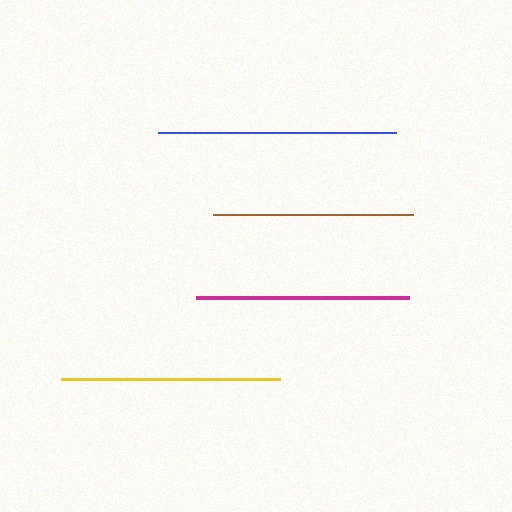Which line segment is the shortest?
The brown line is the shortest at approximately 200 pixels.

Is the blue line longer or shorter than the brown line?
The blue line is longer than the brown line.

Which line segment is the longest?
The blue line is the longest at approximately 238 pixels.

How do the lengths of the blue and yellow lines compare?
The blue and yellow lines are approximately the same length.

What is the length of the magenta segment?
The magenta segment is approximately 212 pixels long.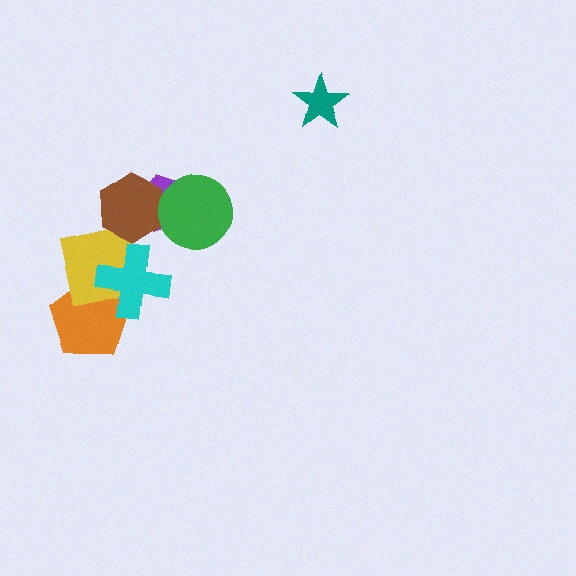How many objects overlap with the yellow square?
3 objects overlap with the yellow square.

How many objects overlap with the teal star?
0 objects overlap with the teal star.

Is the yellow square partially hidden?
Yes, it is partially covered by another shape.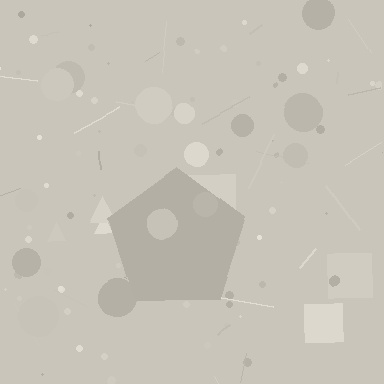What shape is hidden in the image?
A pentagon is hidden in the image.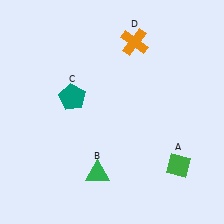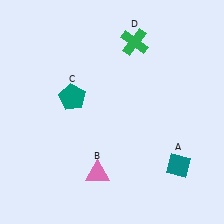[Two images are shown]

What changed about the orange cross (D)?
In Image 1, D is orange. In Image 2, it changed to green.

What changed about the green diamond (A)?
In Image 1, A is green. In Image 2, it changed to teal.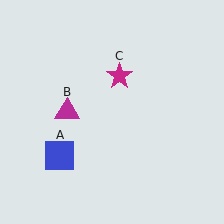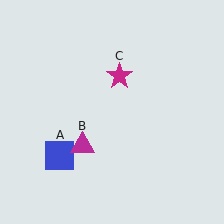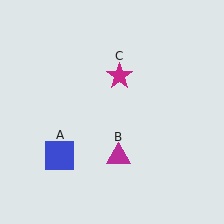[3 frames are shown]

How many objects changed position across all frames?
1 object changed position: magenta triangle (object B).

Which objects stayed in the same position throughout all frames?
Blue square (object A) and magenta star (object C) remained stationary.